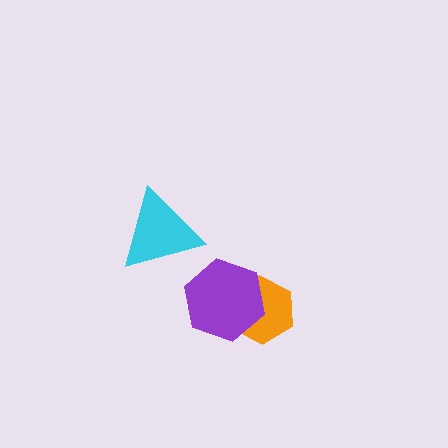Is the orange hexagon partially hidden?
Yes, it is partially covered by another shape.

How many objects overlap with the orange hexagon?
1 object overlaps with the orange hexagon.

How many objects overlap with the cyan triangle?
0 objects overlap with the cyan triangle.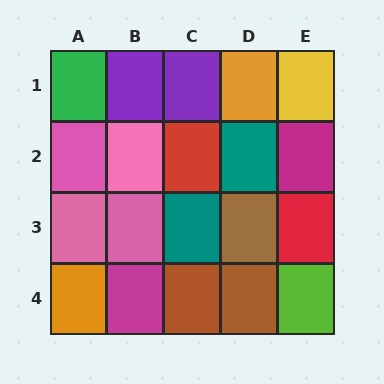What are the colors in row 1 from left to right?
Green, purple, purple, orange, yellow.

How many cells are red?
2 cells are red.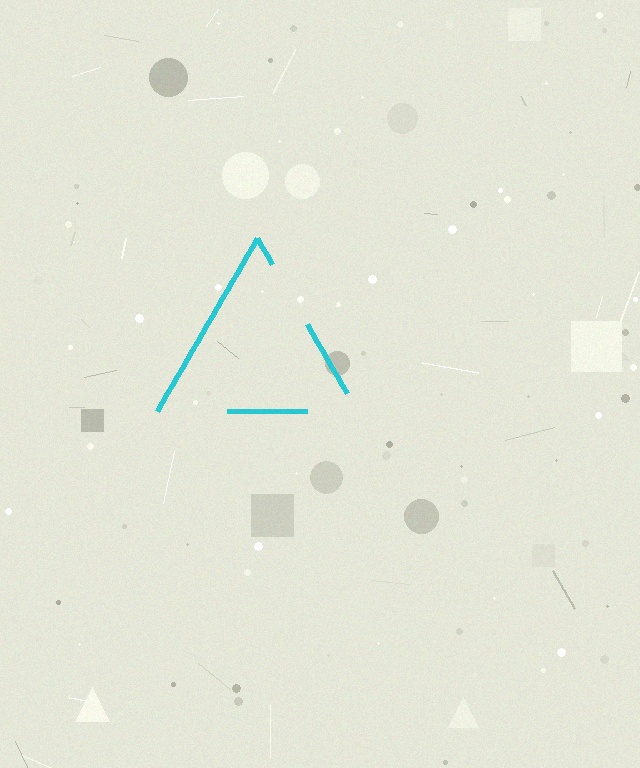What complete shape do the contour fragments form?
The contour fragments form a triangle.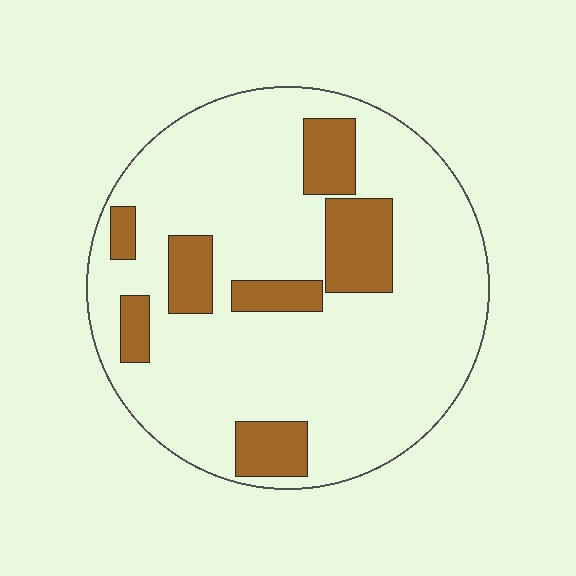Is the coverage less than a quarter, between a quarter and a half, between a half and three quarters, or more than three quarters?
Less than a quarter.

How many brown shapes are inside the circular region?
7.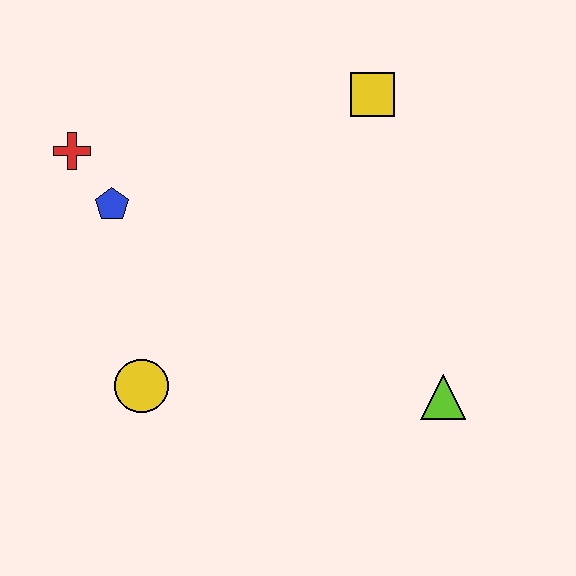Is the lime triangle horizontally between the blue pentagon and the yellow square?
No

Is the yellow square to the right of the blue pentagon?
Yes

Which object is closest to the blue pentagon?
The red cross is closest to the blue pentagon.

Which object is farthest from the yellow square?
The yellow circle is farthest from the yellow square.